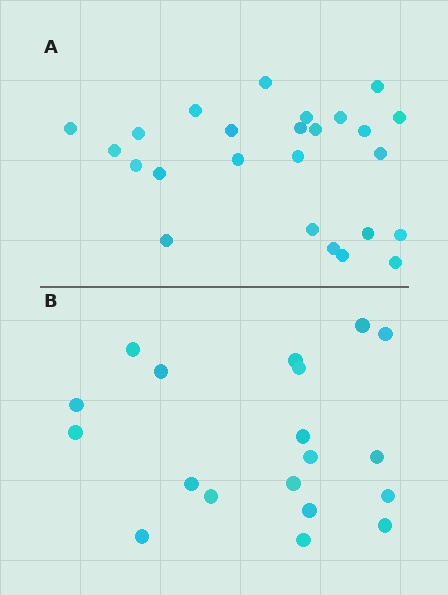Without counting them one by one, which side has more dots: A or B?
Region A (the top region) has more dots.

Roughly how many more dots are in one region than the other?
Region A has about 6 more dots than region B.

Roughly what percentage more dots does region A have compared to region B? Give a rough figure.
About 30% more.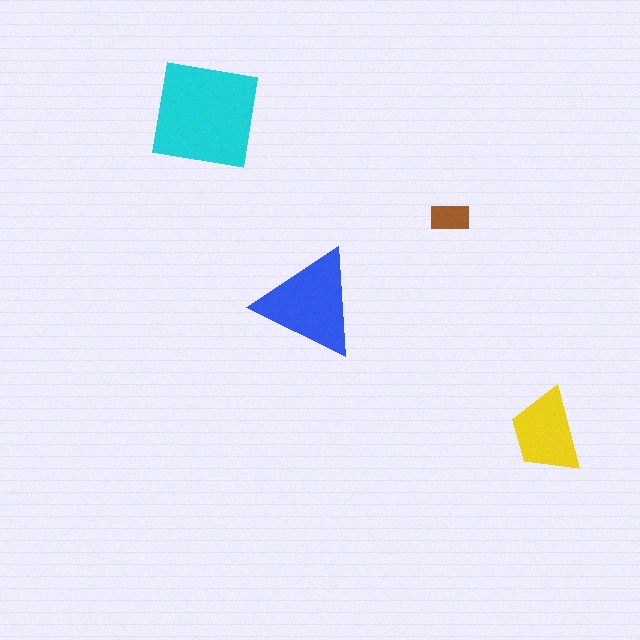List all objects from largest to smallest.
The cyan square, the blue triangle, the yellow trapezoid, the brown rectangle.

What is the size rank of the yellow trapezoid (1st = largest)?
3rd.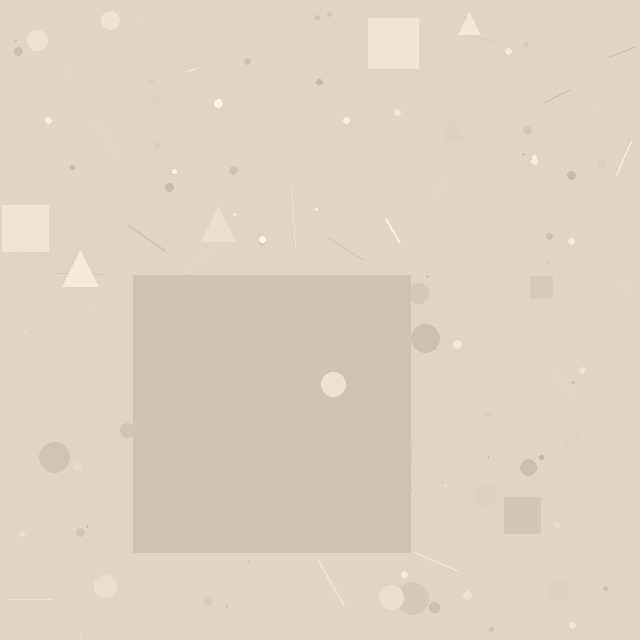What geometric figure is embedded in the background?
A square is embedded in the background.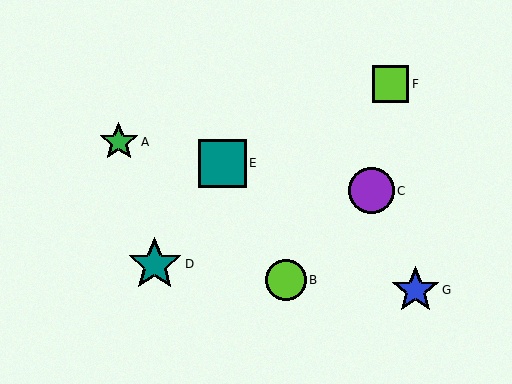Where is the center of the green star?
The center of the green star is at (119, 142).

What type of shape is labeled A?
Shape A is a green star.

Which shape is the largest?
The teal star (labeled D) is the largest.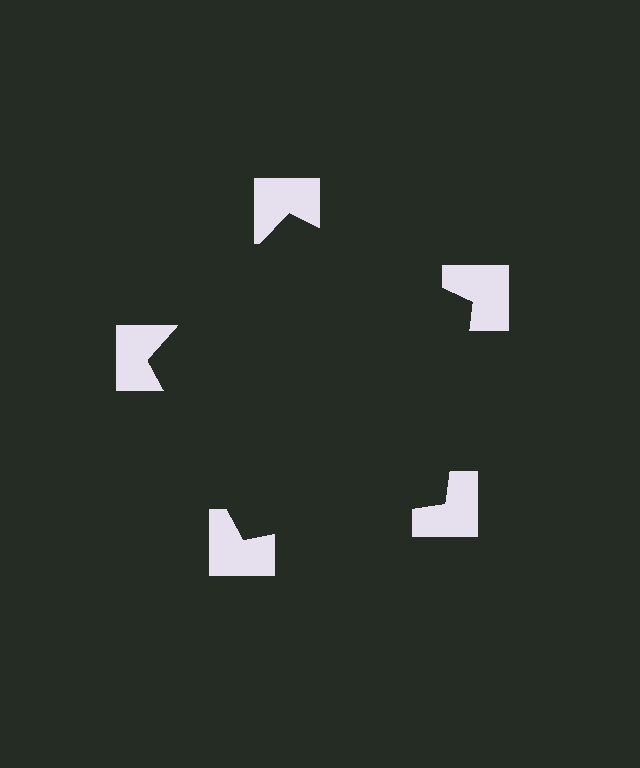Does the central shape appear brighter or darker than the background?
It typically appears slightly darker than the background, even though no actual brightness change is drawn.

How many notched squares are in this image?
There are 5 — one at each vertex of the illusory pentagon.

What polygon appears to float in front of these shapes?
An illusory pentagon — its edges are inferred from the aligned wedge cuts in the notched squares, not physically drawn.